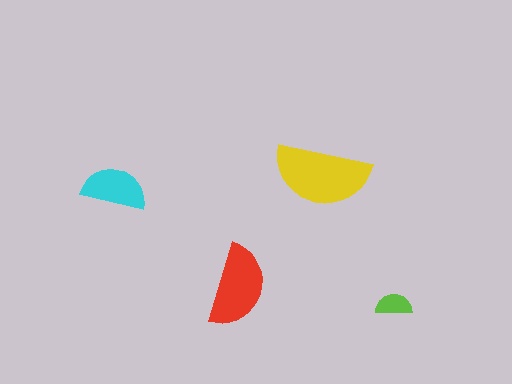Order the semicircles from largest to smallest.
the yellow one, the red one, the cyan one, the lime one.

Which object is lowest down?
The lime semicircle is bottommost.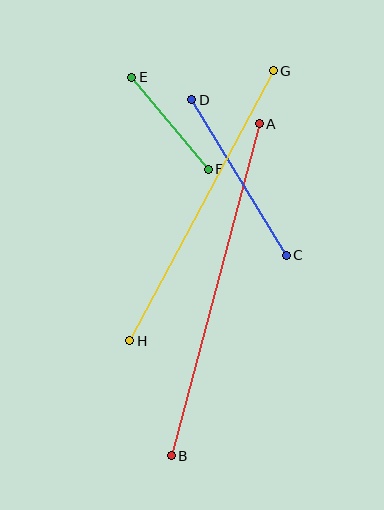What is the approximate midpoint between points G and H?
The midpoint is at approximately (201, 206) pixels.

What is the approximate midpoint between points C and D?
The midpoint is at approximately (239, 178) pixels.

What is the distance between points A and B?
The distance is approximately 344 pixels.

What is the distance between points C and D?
The distance is approximately 182 pixels.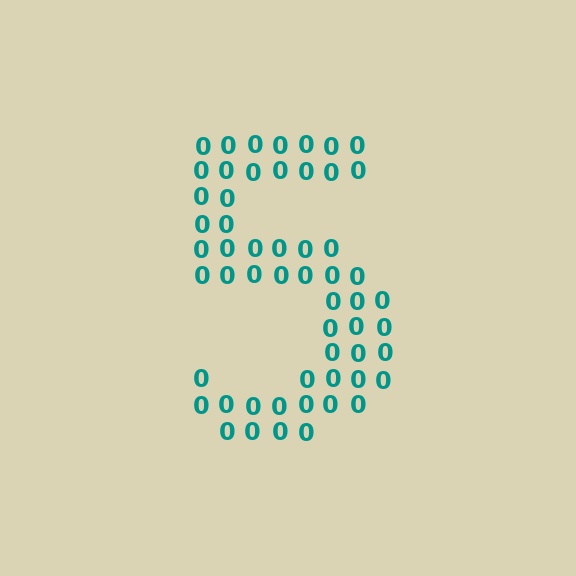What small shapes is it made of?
It is made of small digit 0's.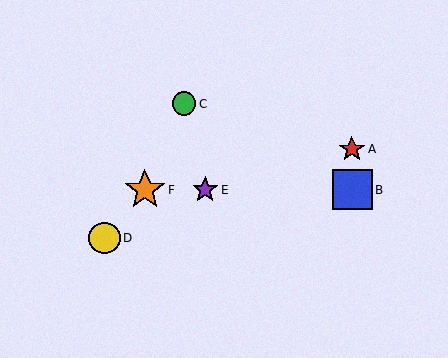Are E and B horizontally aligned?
Yes, both are at y≈190.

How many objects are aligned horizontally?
3 objects (B, E, F) are aligned horizontally.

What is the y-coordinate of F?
Object F is at y≈190.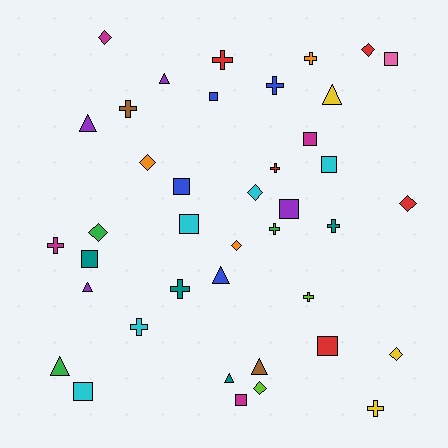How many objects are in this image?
There are 40 objects.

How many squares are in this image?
There are 11 squares.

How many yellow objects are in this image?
There are 3 yellow objects.